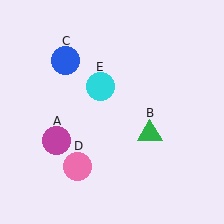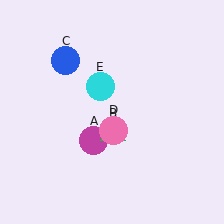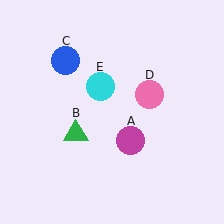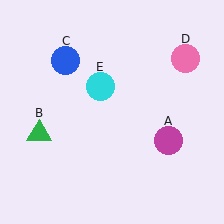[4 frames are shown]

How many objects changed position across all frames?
3 objects changed position: magenta circle (object A), green triangle (object B), pink circle (object D).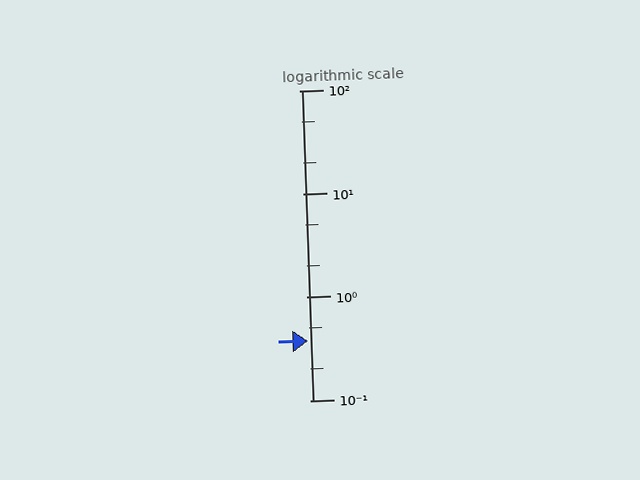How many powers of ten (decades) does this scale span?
The scale spans 3 decades, from 0.1 to 100.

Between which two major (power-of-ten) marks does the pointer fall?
The pointer is between 0.1 and 1.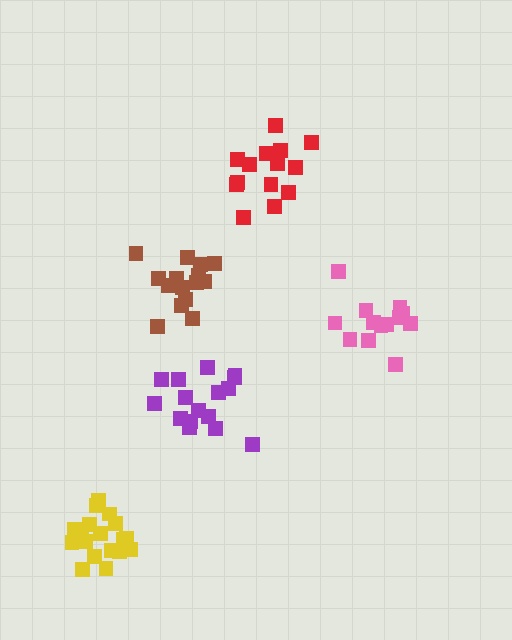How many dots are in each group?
Group 1: 14 dots, Group 2: 15 dots, Group 3: 18 dots, Group 4: 13 dots, Group 5: 16 dots (76 total).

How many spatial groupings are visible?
There are 5 spatial groupings.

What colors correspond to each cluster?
The clusters are colored: red, brown, yellow, pink, purple.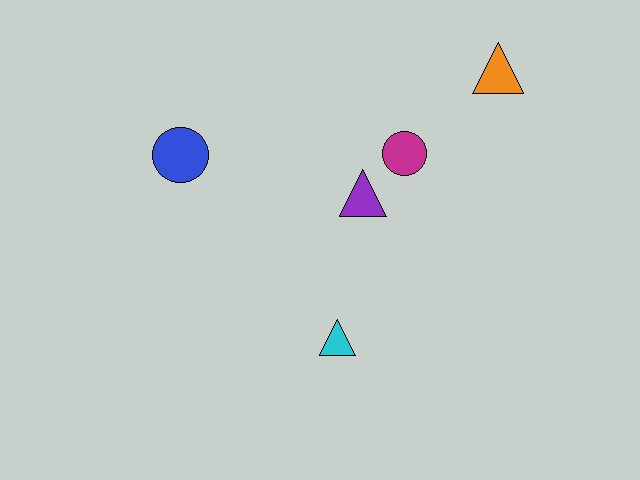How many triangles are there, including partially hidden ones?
There are 3 triangles.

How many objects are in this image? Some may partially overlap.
There are 5 objects.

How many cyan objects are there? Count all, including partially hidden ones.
There is 1 cyan object.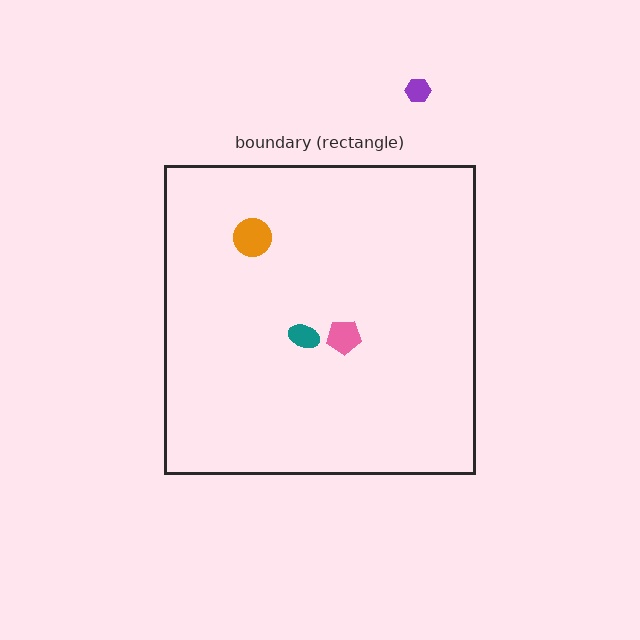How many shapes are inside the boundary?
3 inside, 1 outside.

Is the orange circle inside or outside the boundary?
Inside.